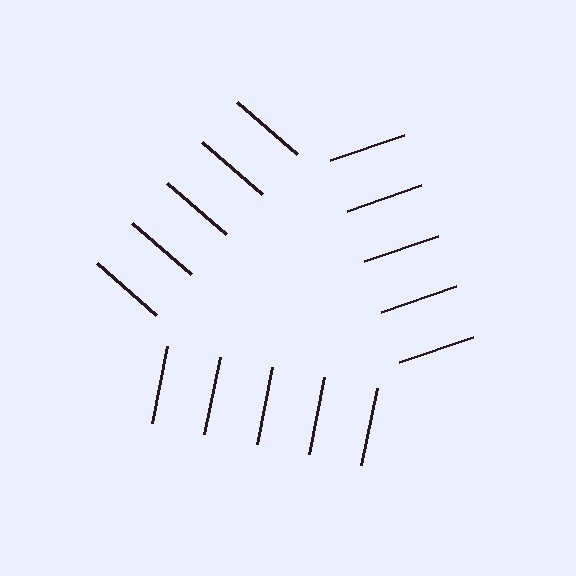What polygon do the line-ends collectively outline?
An illusory triangle — the line segments terminate on its edges but no continuous stroke is drawn.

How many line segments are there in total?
15 — 5 along each of the 3 edges.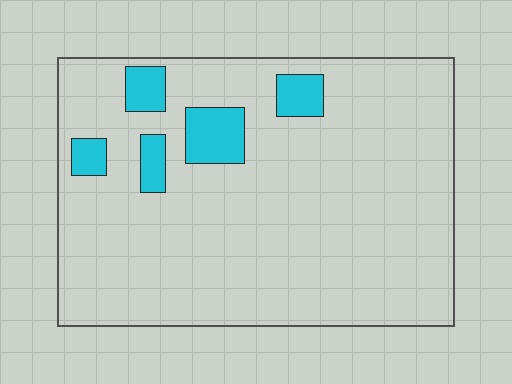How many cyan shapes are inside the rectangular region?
5.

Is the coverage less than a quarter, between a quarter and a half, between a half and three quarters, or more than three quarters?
Less than a quarter.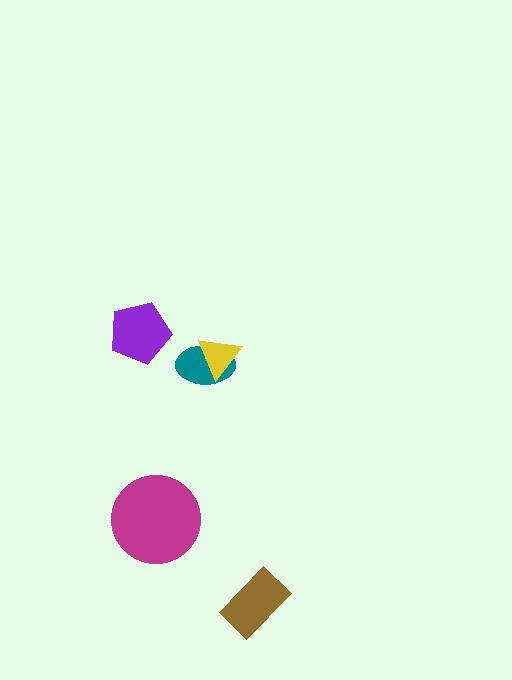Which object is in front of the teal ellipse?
The yellow triangle is in front of the teal ellipse.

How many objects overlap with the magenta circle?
0 objects overlap with the magenta circle.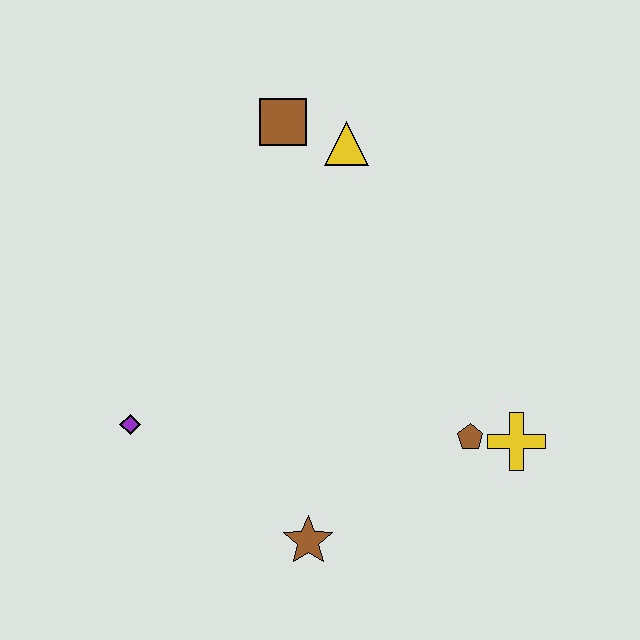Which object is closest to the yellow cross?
The brown pentagon is closest to the yellow cross.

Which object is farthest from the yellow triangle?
The brown star is farthest from the yellow triangle.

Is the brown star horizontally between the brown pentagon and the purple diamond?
Yes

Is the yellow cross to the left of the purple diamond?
No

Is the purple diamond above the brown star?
Yes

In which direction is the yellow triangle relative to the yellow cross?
The yellow triangle is above the yellow cross.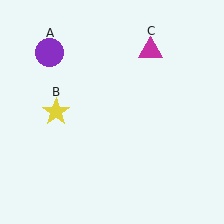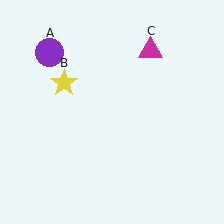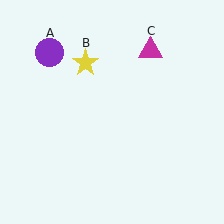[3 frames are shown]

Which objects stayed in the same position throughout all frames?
Purple circle (object A) and magenta triangle (object C) remained stationary.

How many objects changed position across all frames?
1 object changed position: yellow star (object B).